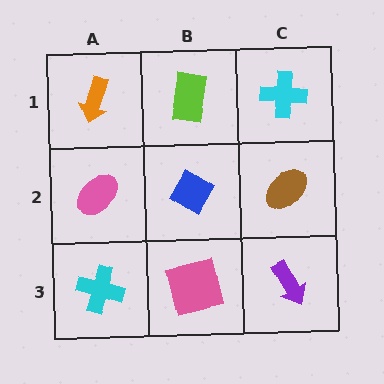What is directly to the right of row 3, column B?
A purple arrow.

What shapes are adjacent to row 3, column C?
A brown ellipse (row 2, column C), a pink square (row 3, column B).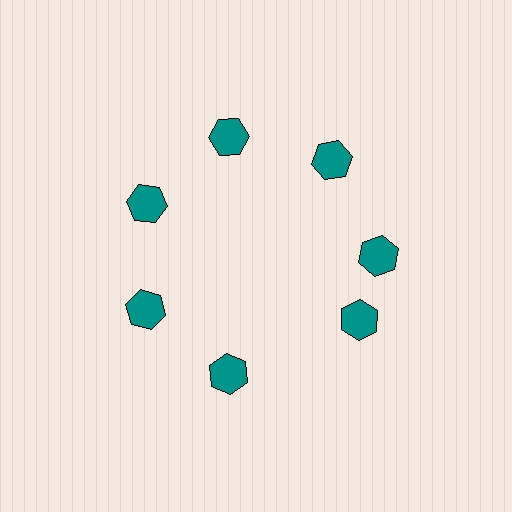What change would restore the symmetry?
The symmetry would be restored by rotating it back into even spacing with its neighbors so that all 7 hexagons sit at equal angles and equal distance from the center.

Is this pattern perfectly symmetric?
No. The 7 teal hexagons are arranged in a ring, but one element near the 5 o'clock position is rotated out of alignment along the ring, breaking the 7-fold rotational symmetry.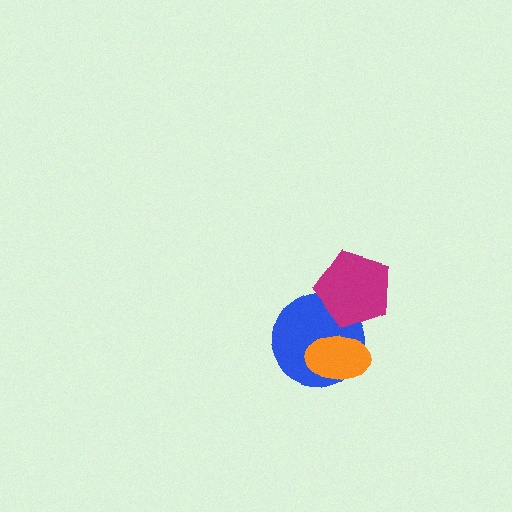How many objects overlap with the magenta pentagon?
1 object overlaps with the magenta pentagon.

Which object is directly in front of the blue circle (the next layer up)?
The orange ellipse is directly in front of the blue circle.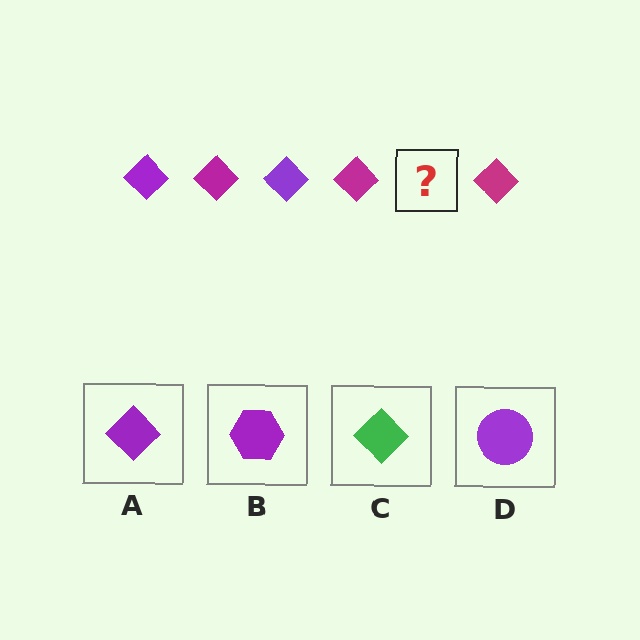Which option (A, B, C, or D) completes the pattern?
A.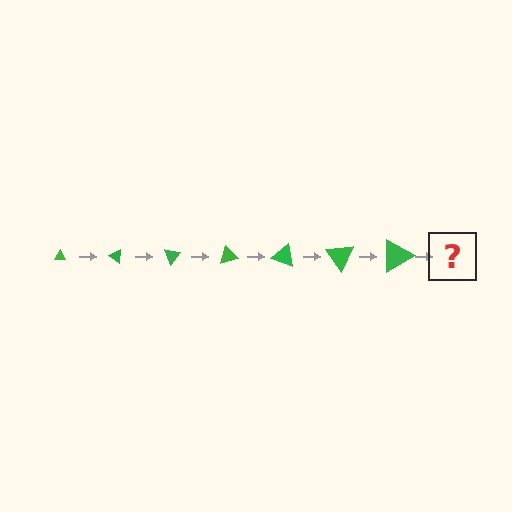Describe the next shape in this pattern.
It should be a triangle, larger than the previous one and rotated 245 degrees from the start.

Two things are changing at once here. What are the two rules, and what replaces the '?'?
The two rules are that the triangle grows larger each step and it rotates 35 degrees each step. The '?' should be a triangle, larger than the previous one and rotated 245 degrees from the start.